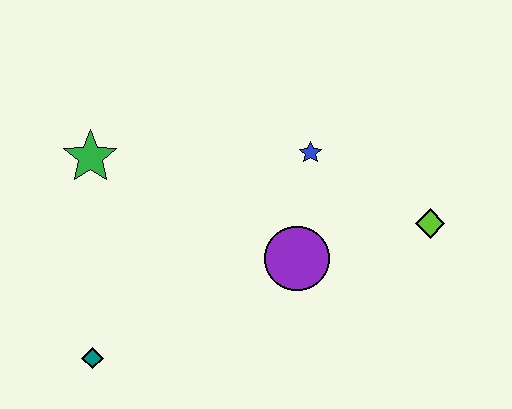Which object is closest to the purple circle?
The blue star is closest to the purple circle.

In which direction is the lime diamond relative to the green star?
The lime diamond is to the right of the green star.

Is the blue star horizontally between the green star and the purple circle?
No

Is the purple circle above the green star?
No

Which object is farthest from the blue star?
The teal diamond is farthest from the blue star.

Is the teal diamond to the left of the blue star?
Yes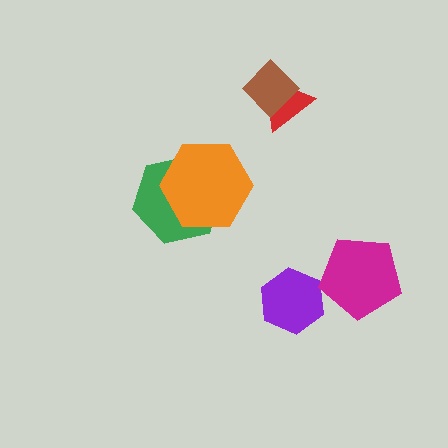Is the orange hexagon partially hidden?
No, no other shape covers it.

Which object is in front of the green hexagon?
The orange hexagon is in front of the green hexagon.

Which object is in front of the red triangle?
The brown diamond is in front of the red triangle.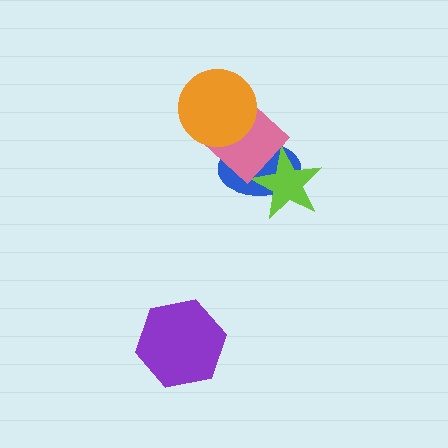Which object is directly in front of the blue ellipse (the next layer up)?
The lime star is directly in front of the blue ellipse.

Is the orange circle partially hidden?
No, no other shape covers it.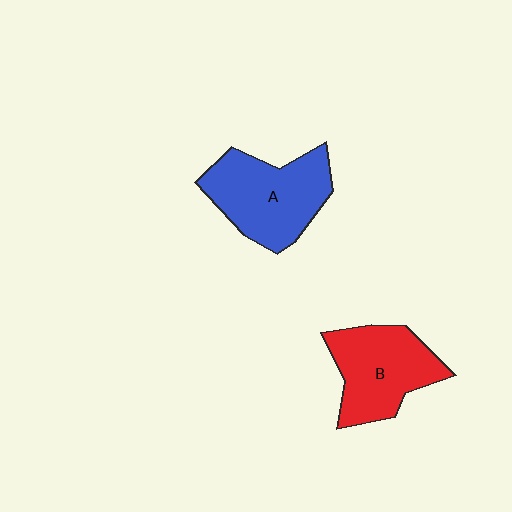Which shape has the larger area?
Shape A (blue).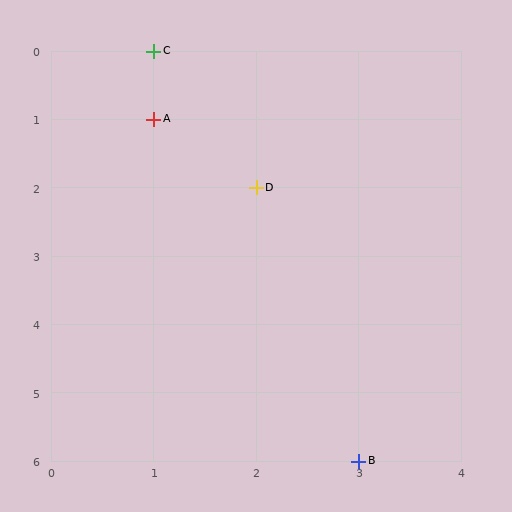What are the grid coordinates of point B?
Point B is at grid coordinates (3, 6).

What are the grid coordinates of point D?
Point D is at grid coordinates (2, 2).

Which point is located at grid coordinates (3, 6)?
Point B is at (3, 6).